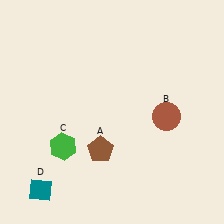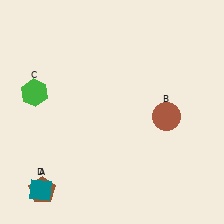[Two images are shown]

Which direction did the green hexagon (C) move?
The green hexagon (C) moved up.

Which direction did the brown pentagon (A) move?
The brown pentagon (A) moved left.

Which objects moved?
The objects that moved are: the brown pentagon (A), the green hexagon (C).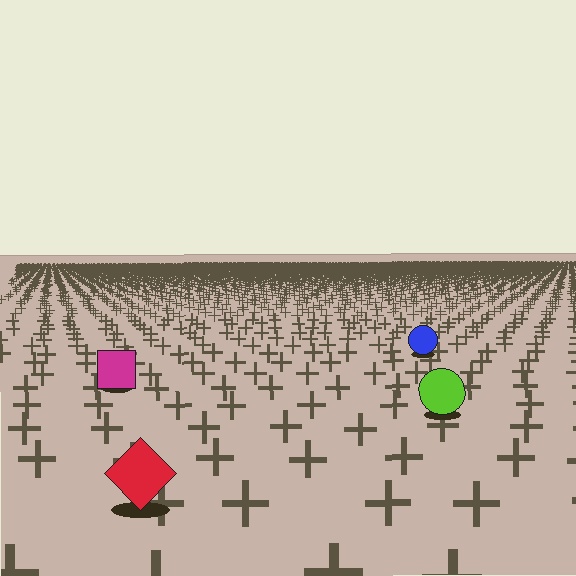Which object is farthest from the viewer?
The blue circle is farthest from the viewer. It appears smaller and the ground texture around it is denser.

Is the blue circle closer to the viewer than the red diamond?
No. The red diamond is closer — you can tell from the texture gradient: the ground texture is coarser near it.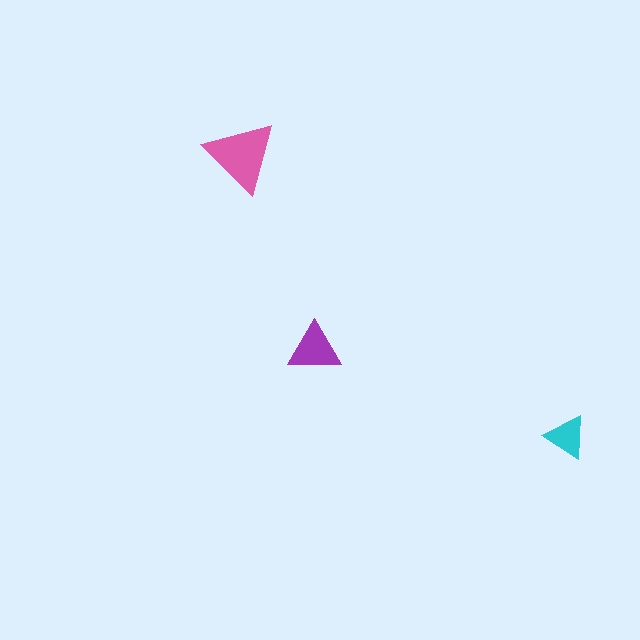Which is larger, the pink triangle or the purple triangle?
The pink one.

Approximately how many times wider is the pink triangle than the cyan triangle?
About 1.5 times wider.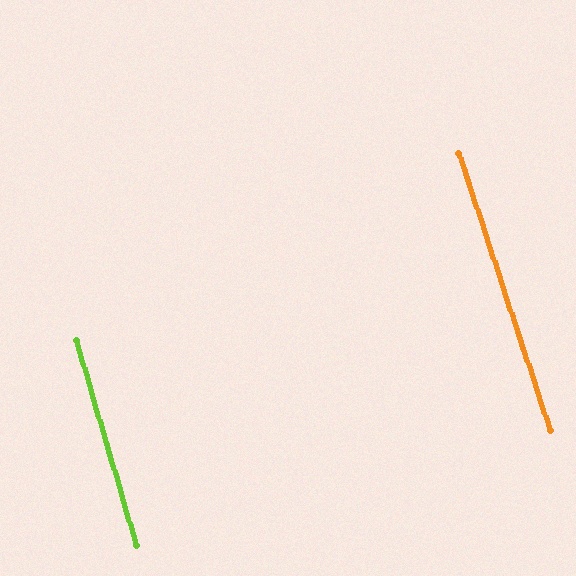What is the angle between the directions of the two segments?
Approximately 2 degrees.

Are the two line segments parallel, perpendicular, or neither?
Parallel — their directions differ by only 2.0°.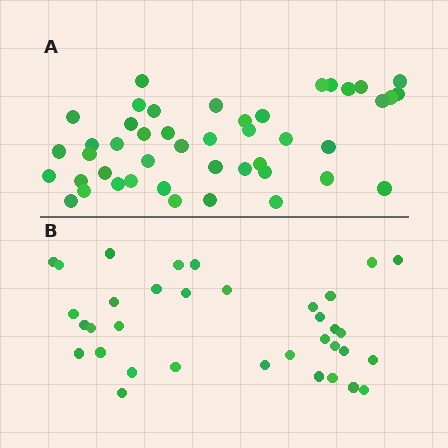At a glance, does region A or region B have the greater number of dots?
Region A (the top region) has more dots.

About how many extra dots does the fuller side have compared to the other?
Region A has roughly 10 or so more dots than region B.